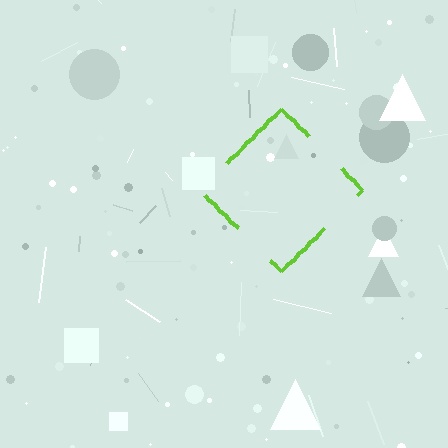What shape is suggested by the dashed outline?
The dashed outline suggests a diamond.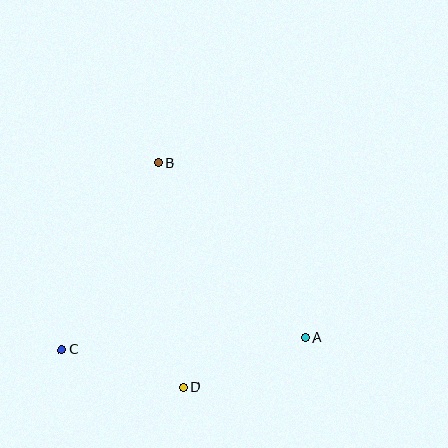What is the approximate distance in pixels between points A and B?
The distance between A and B is approximately 228 pixels.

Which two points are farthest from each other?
Points A and C are farthest from each other.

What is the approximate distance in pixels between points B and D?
The distance between B and D is approximately 226 pixels.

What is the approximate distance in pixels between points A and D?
The distance between A and D is approximately 131 pixels.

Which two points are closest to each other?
Points C and D are closest to each other.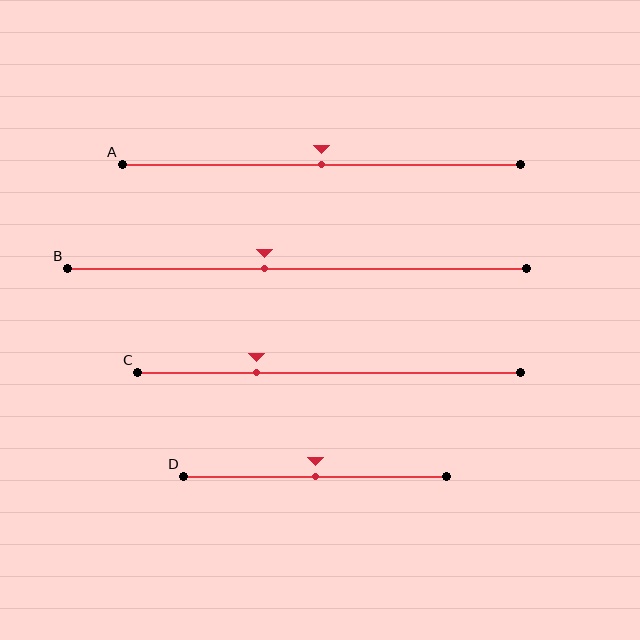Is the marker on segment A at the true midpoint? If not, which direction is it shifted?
Yes, the marker on segment A is at the true midpoint.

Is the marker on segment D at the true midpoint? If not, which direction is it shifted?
Yes, the marker on segment D is at the true midpoint.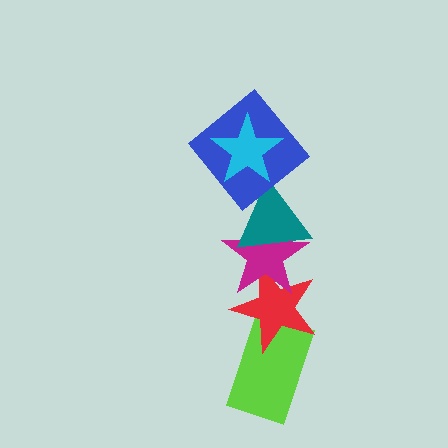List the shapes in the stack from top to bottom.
From top to bottom: the cyan star, the blue diamond, the teal triangle, the magenta star, the red star, the lime rectangle.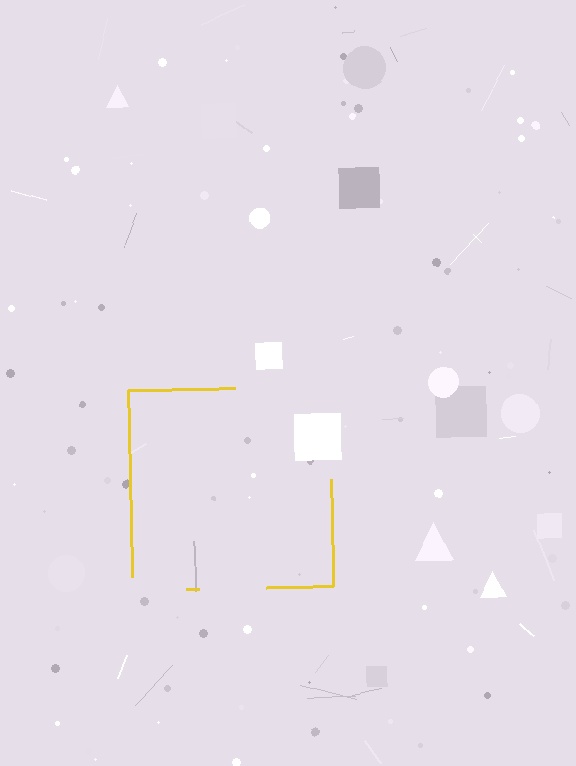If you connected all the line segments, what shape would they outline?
They would outline a square.